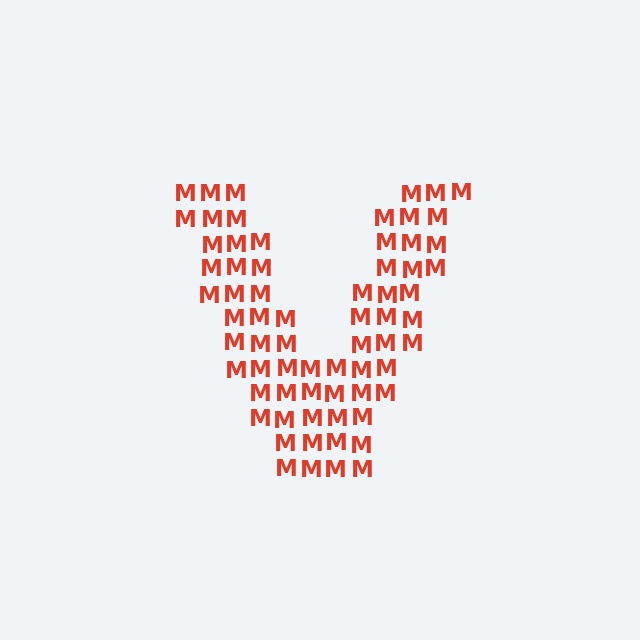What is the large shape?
The large shape is the letter V.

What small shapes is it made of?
It is made of small letter M's.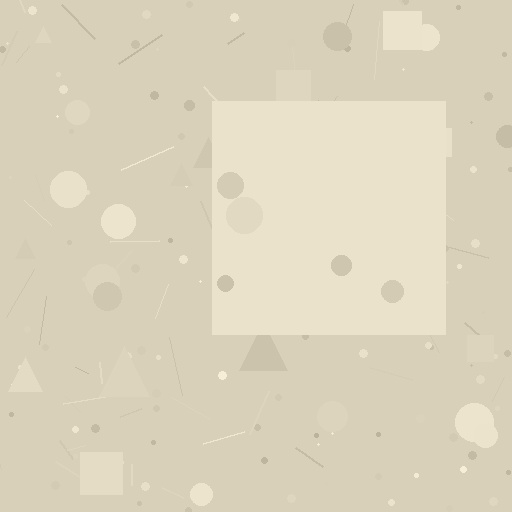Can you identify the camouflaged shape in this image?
The camouflaged shape is a square.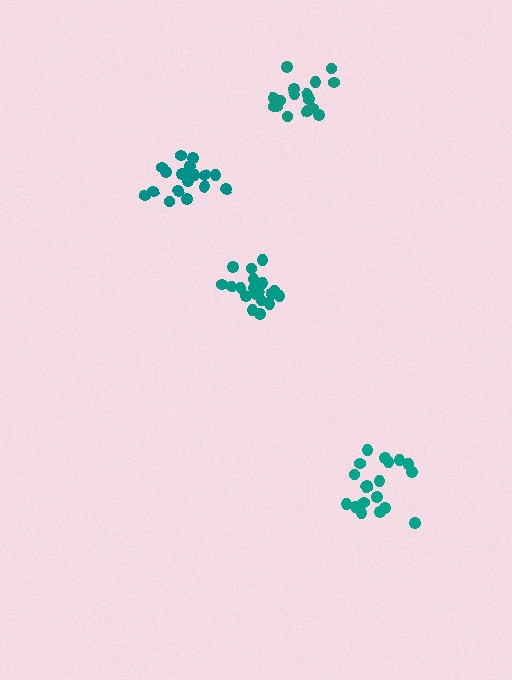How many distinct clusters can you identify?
There are 4 distinct clusters.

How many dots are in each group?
Group 1: 19 dots, Group 2: 19 dots, Group 3: 19 dots, Group 4: 16 dots (73 total).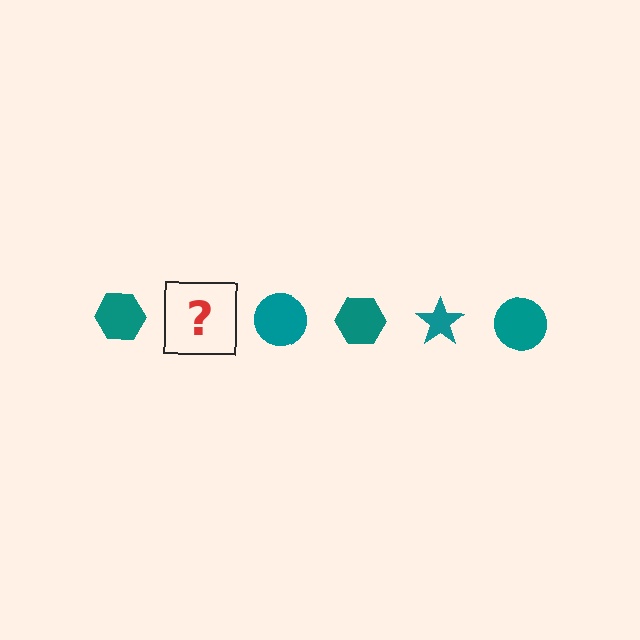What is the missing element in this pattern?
The missing element is a teal star.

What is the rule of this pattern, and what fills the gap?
The rule is that the pattern cycles through hexagon, star, circle shapes in teal. The gap should be filled with a teal star.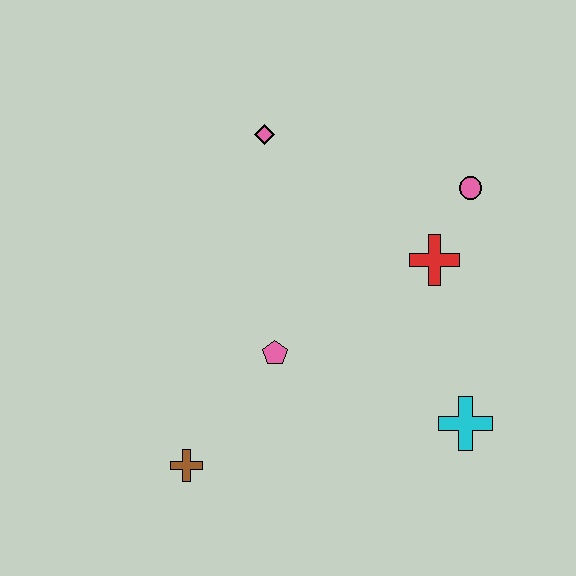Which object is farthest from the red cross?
The brown cross is farthest from the red cross.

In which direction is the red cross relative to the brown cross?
The red cross is to the right of the brown cross.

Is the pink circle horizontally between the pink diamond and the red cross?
No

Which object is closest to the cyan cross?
The red cross is closest to the cyan cross.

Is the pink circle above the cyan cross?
Yes